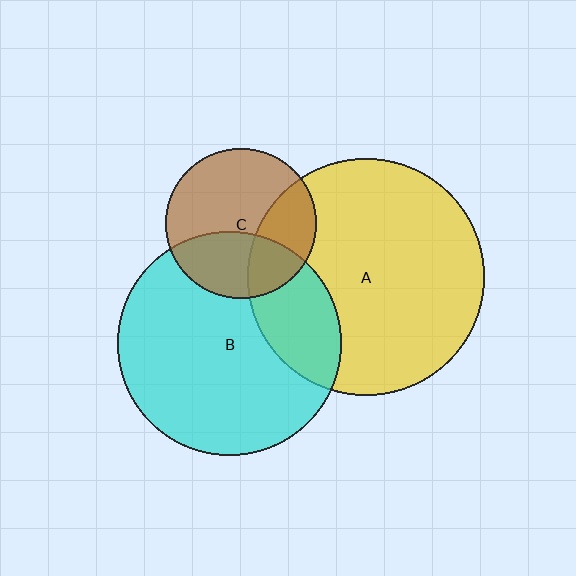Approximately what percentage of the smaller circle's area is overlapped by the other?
Approximately 35%.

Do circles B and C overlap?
Yes.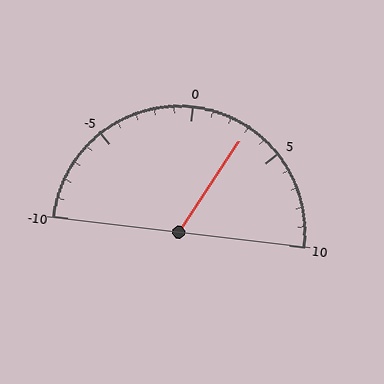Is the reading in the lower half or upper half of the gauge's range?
The reading is in the upper half of the range (-10 to 10).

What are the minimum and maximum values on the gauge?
The gauge ranges from -10 to 10.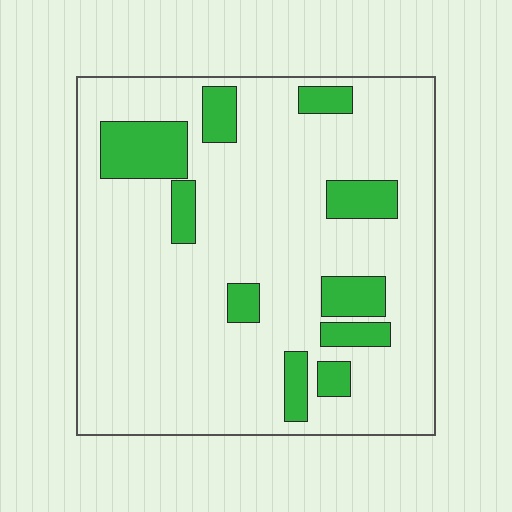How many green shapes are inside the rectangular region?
10.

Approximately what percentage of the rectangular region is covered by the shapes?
Approximately 15%.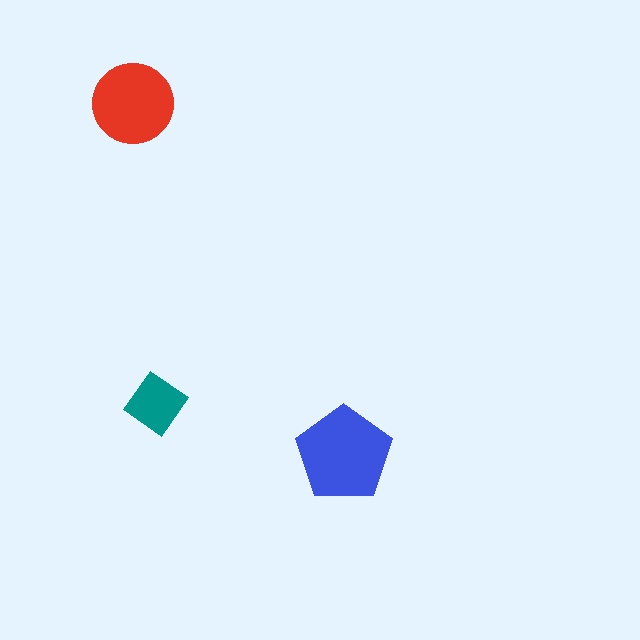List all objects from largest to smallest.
The blue pentagon, the red circle, the teal diamond.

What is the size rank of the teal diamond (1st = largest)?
3rd.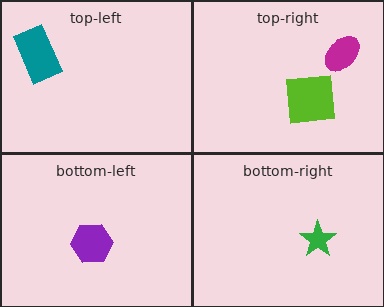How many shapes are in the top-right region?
2.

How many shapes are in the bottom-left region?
1.